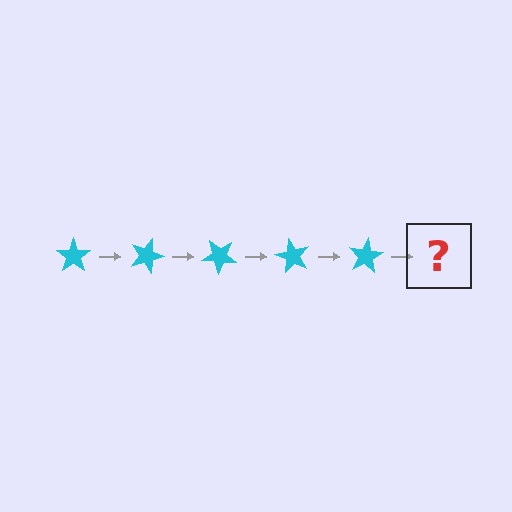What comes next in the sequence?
The next element should be a cyan star rotated 100 degrees.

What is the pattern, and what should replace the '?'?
The pattern is that the star rotates 20 degrees each step. The '?' should be a cyan star rotated 100 degrees.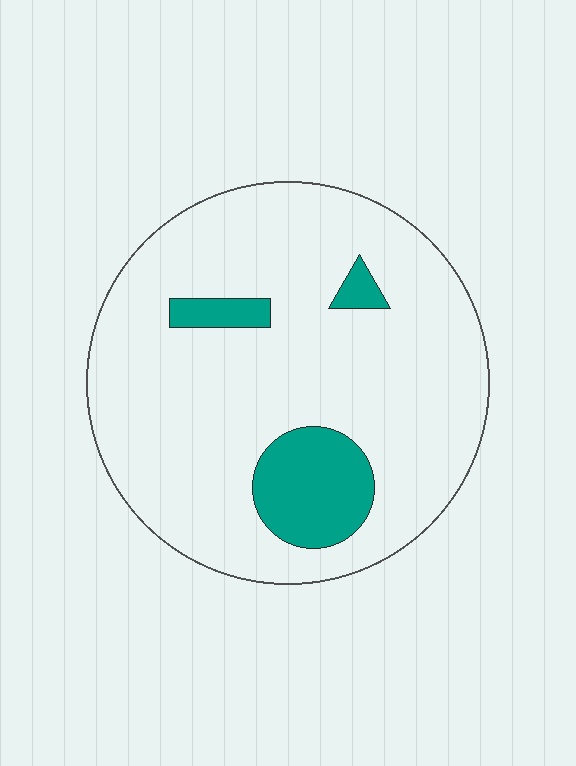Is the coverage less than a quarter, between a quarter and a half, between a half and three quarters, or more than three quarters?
Less than a quarter.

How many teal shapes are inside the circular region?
3.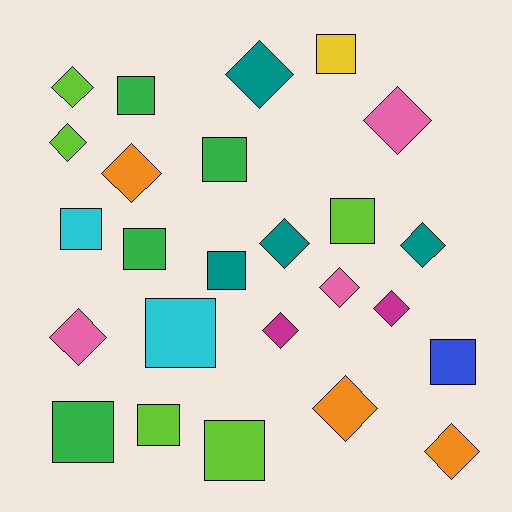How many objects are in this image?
There are 25 objects.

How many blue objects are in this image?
There is 1 blue object.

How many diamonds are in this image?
There are 13 diamonds.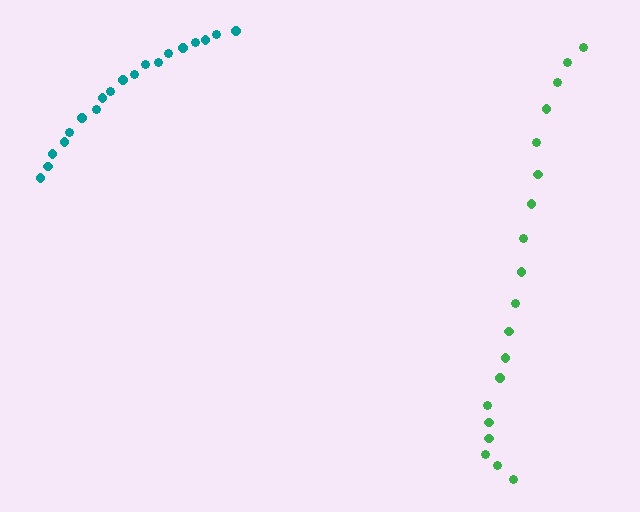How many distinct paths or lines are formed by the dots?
There are 2 distinct paths.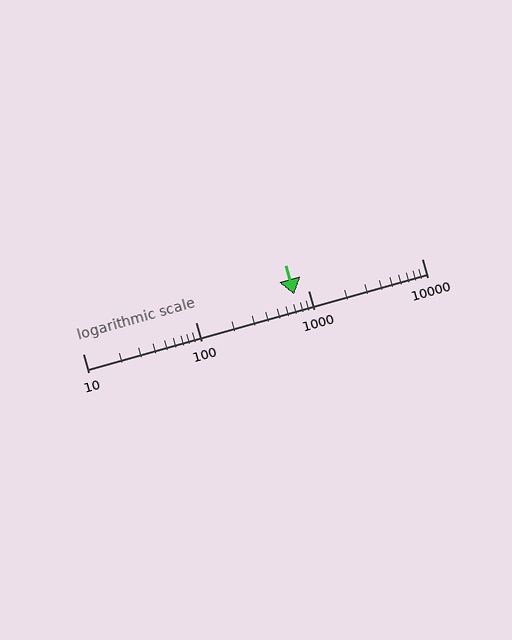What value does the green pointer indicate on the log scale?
The pointer indicates approximately 740.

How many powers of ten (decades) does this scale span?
The scale spans 3 decades, from 10 to 10000.